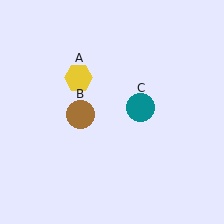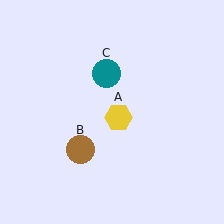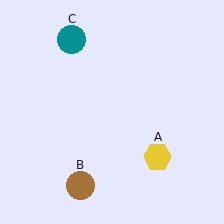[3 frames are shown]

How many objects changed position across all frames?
3 objects changed position: yellow hexagon (object A), brown circle (object B), teal circle (object C).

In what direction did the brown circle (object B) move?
The brown circle (object B) moved down.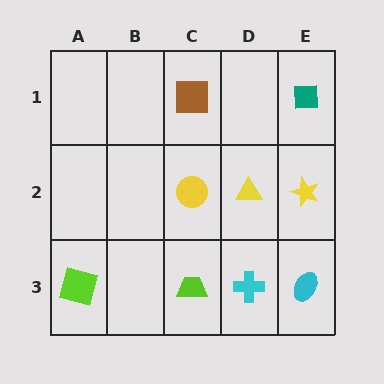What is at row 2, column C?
A yellow circle.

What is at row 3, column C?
A lime trapezoid.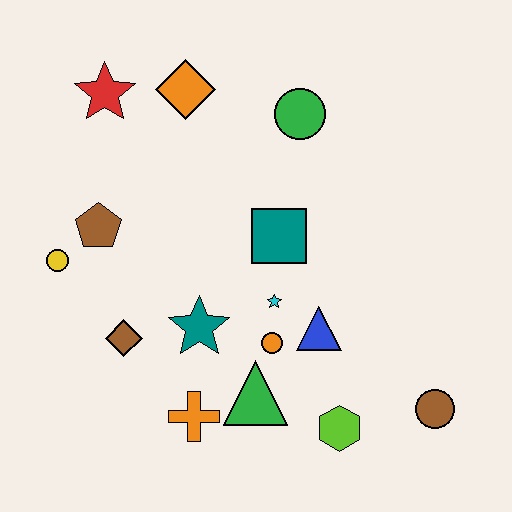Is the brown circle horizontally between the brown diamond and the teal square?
No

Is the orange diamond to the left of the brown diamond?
No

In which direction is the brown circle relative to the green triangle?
The brown circle is to the right of the green triangle.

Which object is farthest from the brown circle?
The red star is farthest from the brown circle.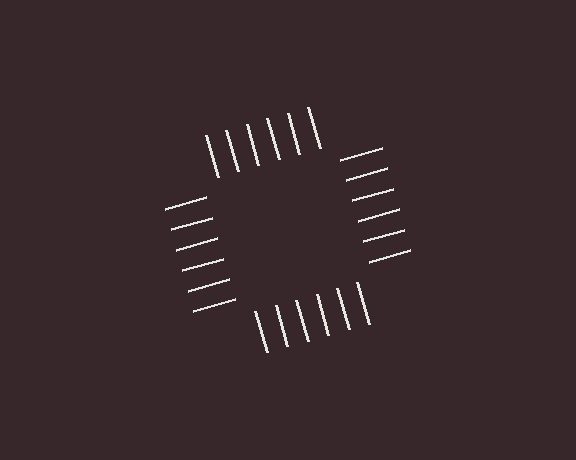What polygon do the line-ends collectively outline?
An illusory square — the line segments terminate on its edges but no continuous stroke is drawn.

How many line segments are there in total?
24 — 6 along each of the 4 edges.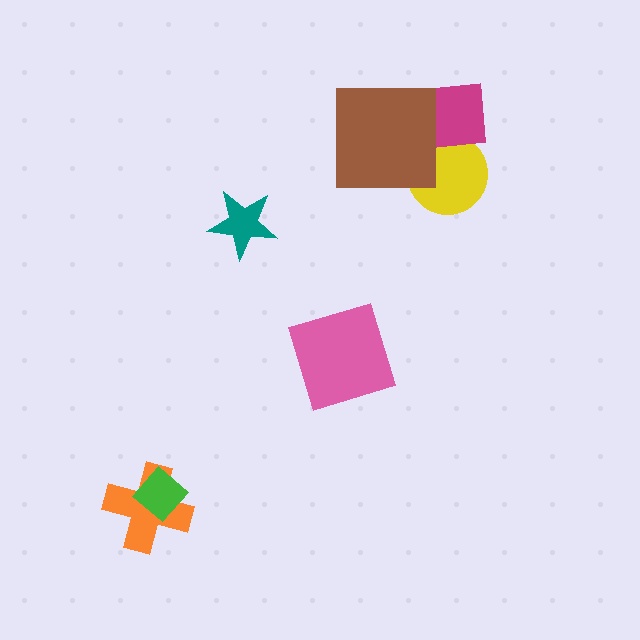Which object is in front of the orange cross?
The green diamond is in front of the orange cross.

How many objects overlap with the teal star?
0 objects overlap with the teal star.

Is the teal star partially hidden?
No, no other shape covers it.